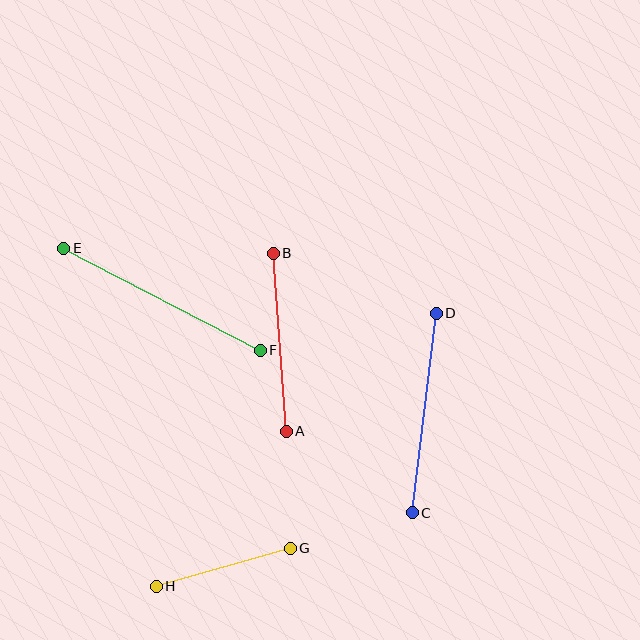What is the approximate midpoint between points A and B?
The midpoint is at approximately (280, 342) pixels.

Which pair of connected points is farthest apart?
Points E and F are farthest apart.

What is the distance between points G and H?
The distance is approximately 139 pixels.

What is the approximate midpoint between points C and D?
The midpoint is at approximately (424, 413) pixels.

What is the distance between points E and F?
The distance is approximately 221 pixels.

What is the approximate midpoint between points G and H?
The midpoint is at approximately (223, 567) pixels.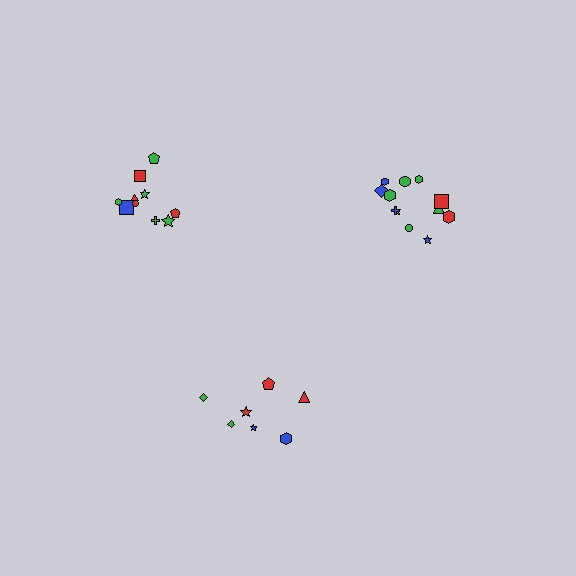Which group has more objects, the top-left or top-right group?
The top-right group.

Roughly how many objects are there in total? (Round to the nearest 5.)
Roughly 30 objects in total.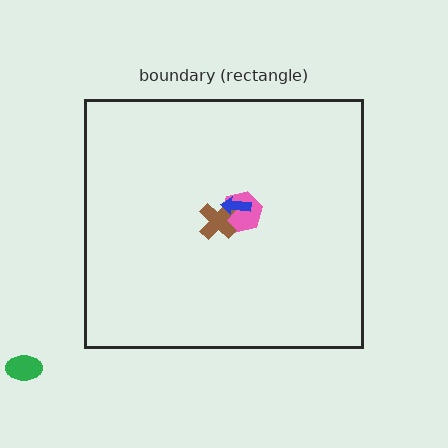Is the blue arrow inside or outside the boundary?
Inside.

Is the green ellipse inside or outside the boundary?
Outside.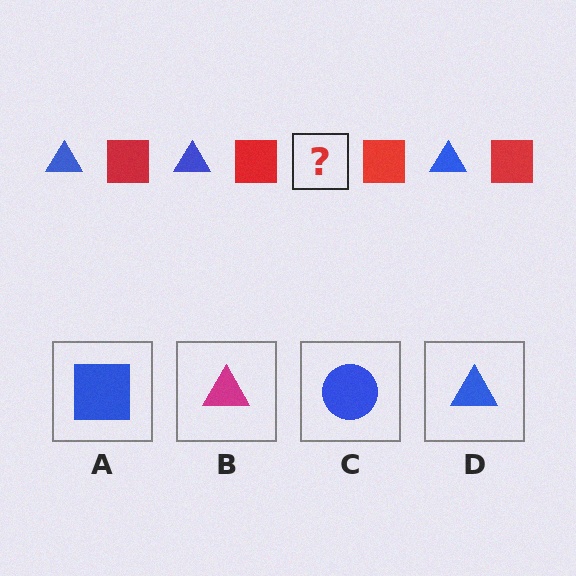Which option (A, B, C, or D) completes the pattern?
D.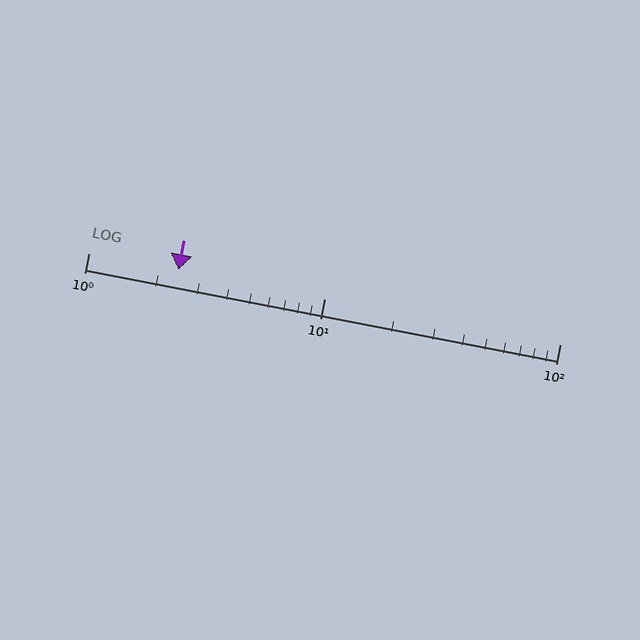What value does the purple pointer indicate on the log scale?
The pointer indicates approximately 2.4.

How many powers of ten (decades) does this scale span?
The scale spans 2 decades, from 1 to 100.